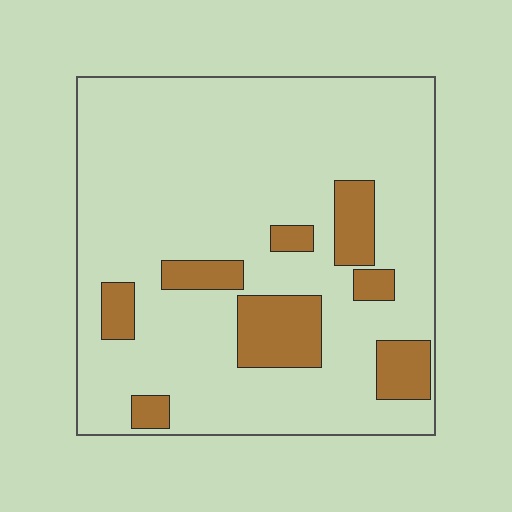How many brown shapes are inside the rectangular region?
8.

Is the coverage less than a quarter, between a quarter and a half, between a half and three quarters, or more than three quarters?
Less than a quarter.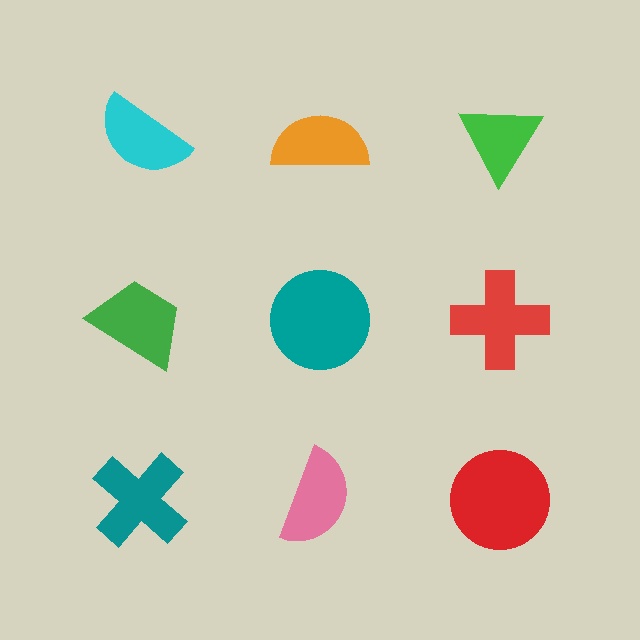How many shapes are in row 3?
3 shapes.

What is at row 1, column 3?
A green triangle.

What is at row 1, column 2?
An orange semicircle.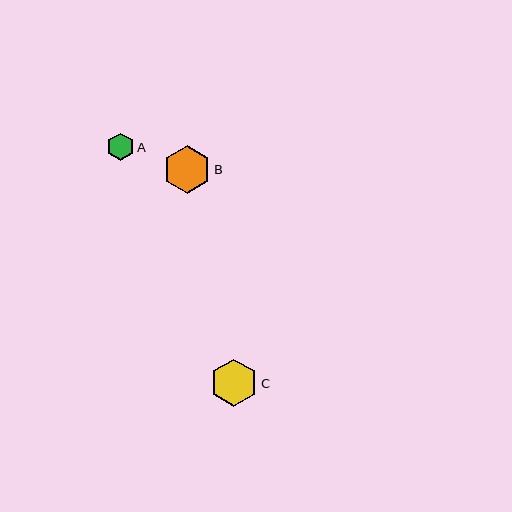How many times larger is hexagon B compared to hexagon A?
Hexagon B is approximately 1.7 times the size of hexagon A.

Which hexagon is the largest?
Hexagon B is the largest with a size of approximately 47 pixels.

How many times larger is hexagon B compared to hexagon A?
Hexagon B is approximately 1.7 times the size of hexagon A.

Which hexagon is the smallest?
Hexagon A is the smallest with a size of approximately 27 pixels.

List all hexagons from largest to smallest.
From largest to smallest: B, C, A.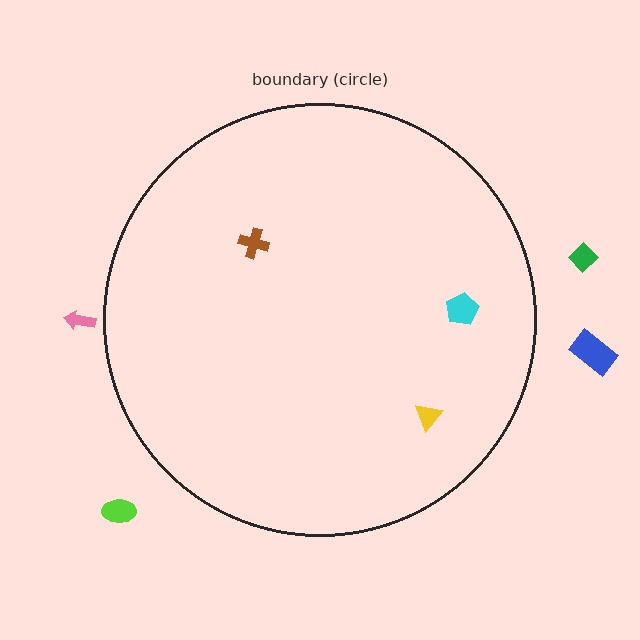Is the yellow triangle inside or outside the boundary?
Inside.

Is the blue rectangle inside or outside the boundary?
Outside.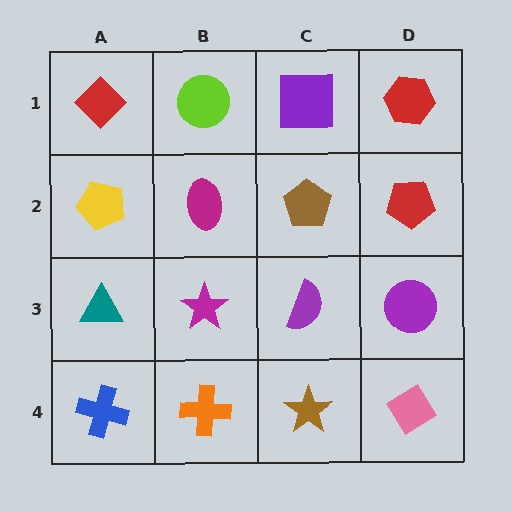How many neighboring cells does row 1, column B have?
3.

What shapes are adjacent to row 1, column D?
A red pentagon (row 2, column D), a purple square (row 1, column C).